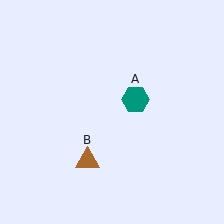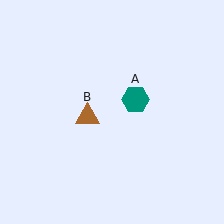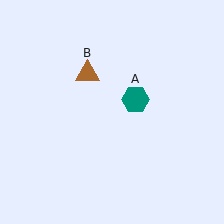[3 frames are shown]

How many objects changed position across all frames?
1 object changed position: brown triangle (object B).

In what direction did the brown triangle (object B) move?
The brown triangle (object B) moved up.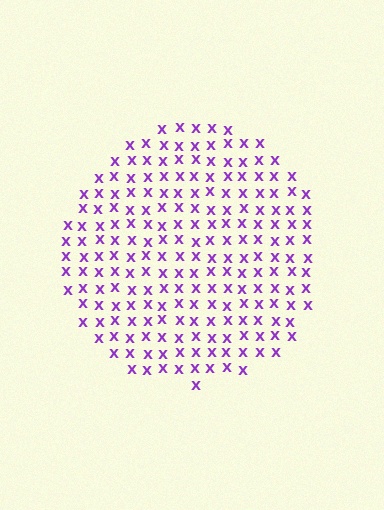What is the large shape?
The large shape is a circle.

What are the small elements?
The small elements are letter X's.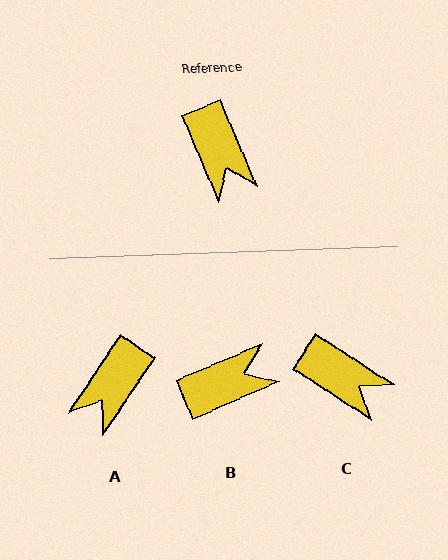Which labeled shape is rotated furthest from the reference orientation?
B, about 90 degrees away.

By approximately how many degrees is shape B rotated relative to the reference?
Approximately 90 degrees counter-clockwise.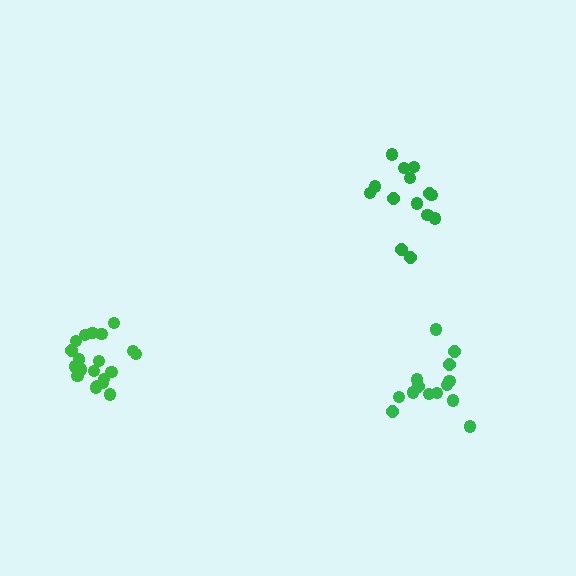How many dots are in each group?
Group 1: 14 dots, Group 2: 14 dots, Group 3: 20 dots (48 total).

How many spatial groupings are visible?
There are 3 spatial groupings.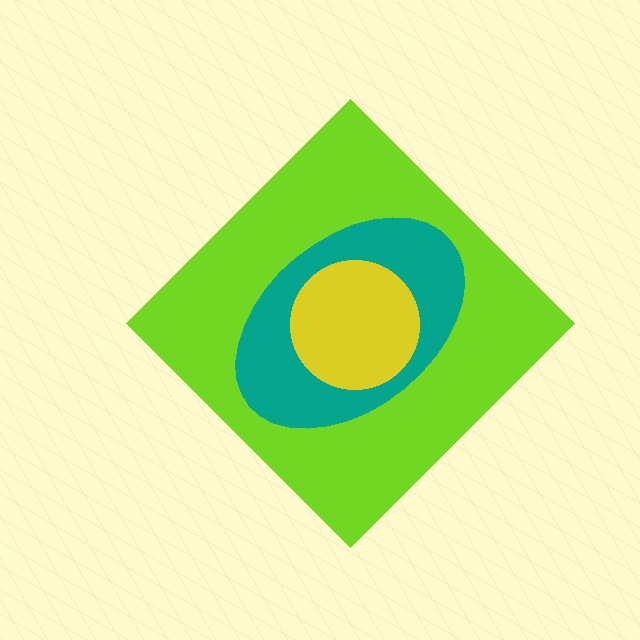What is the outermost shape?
The lime diamond.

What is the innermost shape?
The yellow circle.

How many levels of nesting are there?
3.